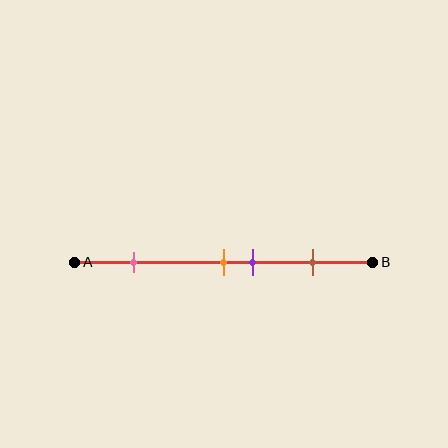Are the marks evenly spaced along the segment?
No, the marks are not evenly spaced.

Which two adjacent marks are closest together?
The orange and purple marks are the closest adjacent pair.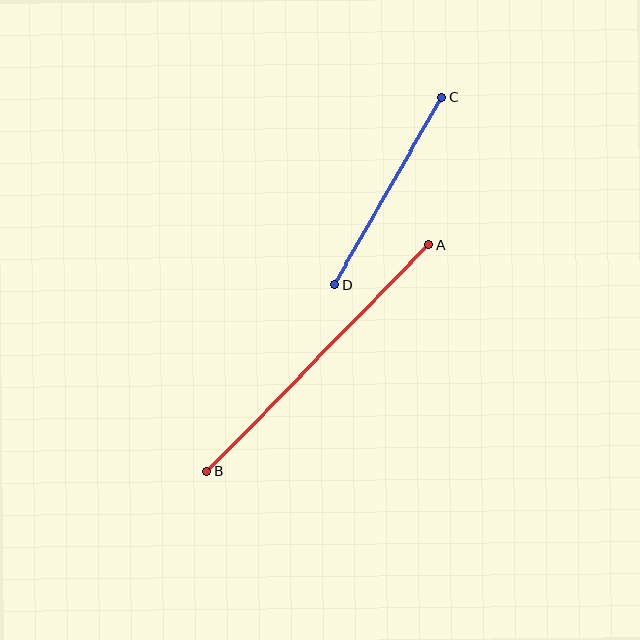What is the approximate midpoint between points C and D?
The midpoint is at approximately (388, 191) pixels.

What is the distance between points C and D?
The distance is approximately 216 pixels.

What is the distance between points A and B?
The distance is approximately 317 pixels.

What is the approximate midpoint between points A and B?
The midpoint is at approximately (318, 358) pixels.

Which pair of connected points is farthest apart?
Points A and B are farthest apart.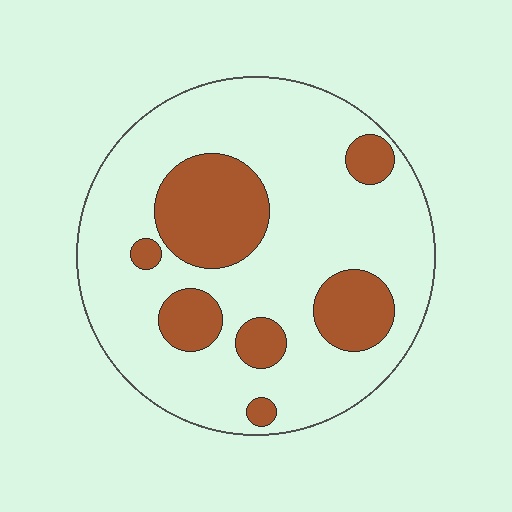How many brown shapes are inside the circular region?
7.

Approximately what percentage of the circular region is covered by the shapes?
Approximately 25%.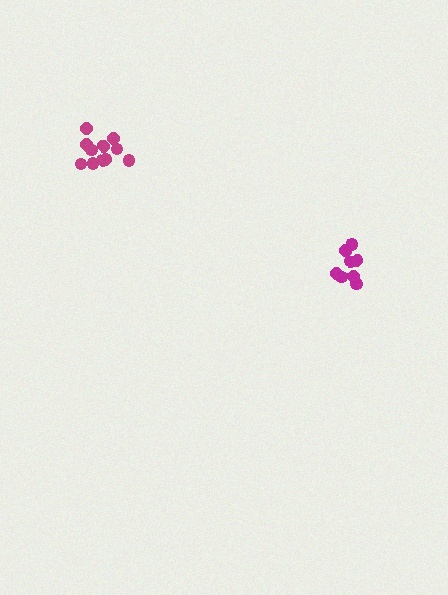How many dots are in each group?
Group 1: 12 dots, Group 2: 8 dots (20 total).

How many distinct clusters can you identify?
There are 2 distinct clusters.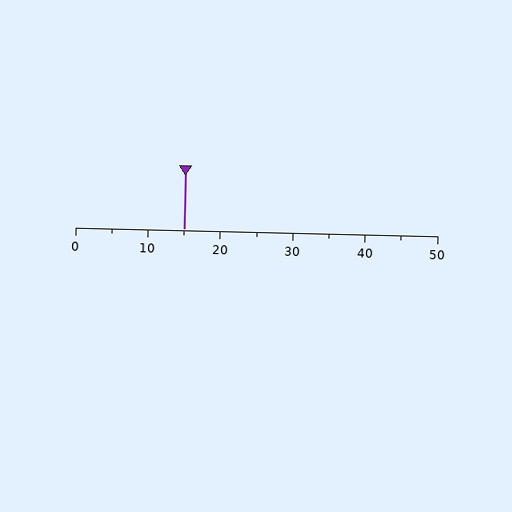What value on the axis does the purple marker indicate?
The marker indicates approximately 15.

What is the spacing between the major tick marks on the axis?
The major ticks are spaced 10 apart.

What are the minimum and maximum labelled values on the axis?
The axis runs from 0 to 50.